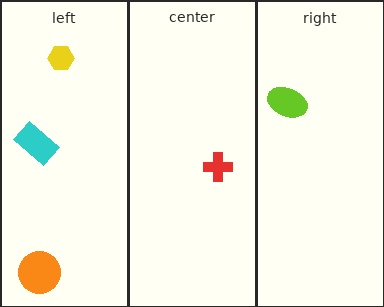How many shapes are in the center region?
1.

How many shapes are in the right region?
1.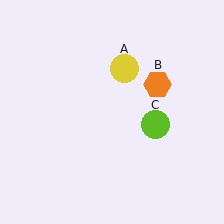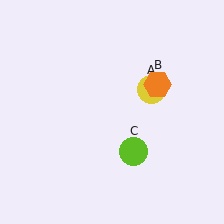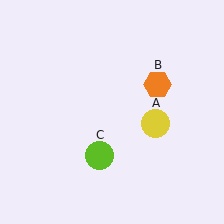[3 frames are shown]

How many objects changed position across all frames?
2 objects changed position: yellow circle (object A), lime circle (object C).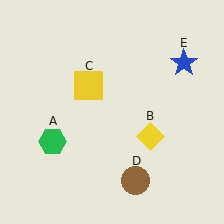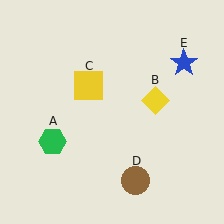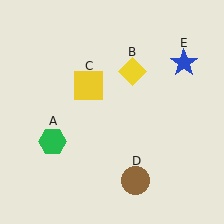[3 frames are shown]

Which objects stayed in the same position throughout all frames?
Green hexagon (object A) and yellow square (object C) and brown circle (object D) and blue star (object E) remained stationary.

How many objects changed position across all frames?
1 object changed position: yellow diamond (object B).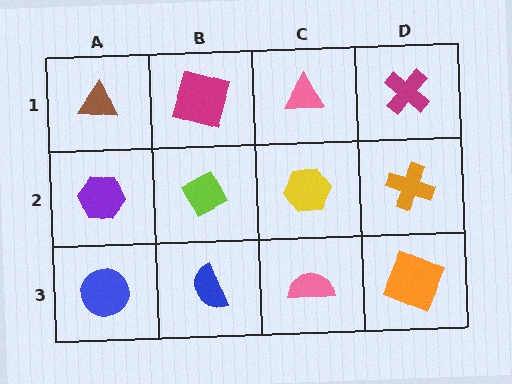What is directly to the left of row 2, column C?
A lime diamond.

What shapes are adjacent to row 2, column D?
A magenta cross (row 1, column D), an orange square (row 3, column D), a yellow hexagon (row 2, column C).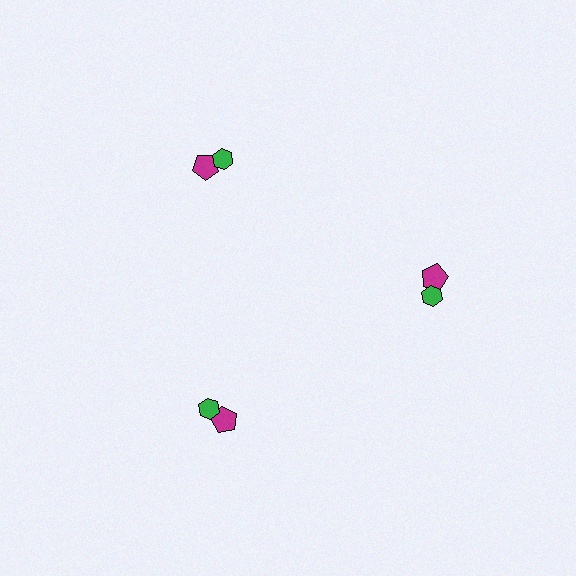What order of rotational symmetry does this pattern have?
This pattern has 3-fold rotational symmetry.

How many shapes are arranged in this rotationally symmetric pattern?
There are 6 shapes, arranged in 3 groups of 2.